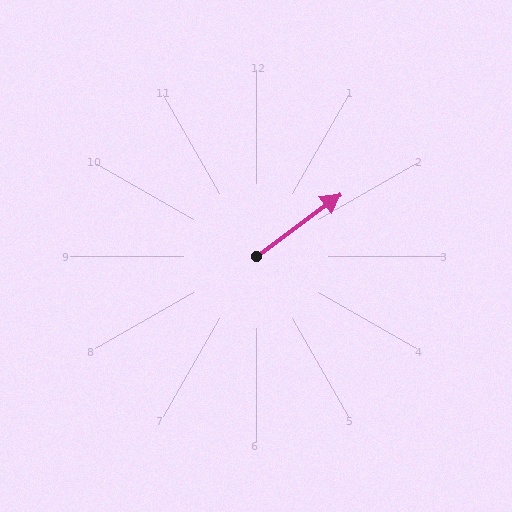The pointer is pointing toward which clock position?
Roughly 2 o'clock.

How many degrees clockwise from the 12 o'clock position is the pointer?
Approximately 53 degrees.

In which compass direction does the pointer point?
Northeast.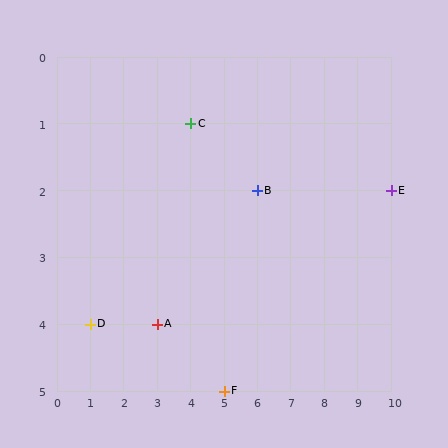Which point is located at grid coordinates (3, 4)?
Point A is at (3, 4).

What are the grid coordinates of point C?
Point C is at grid coordinates (4, 1).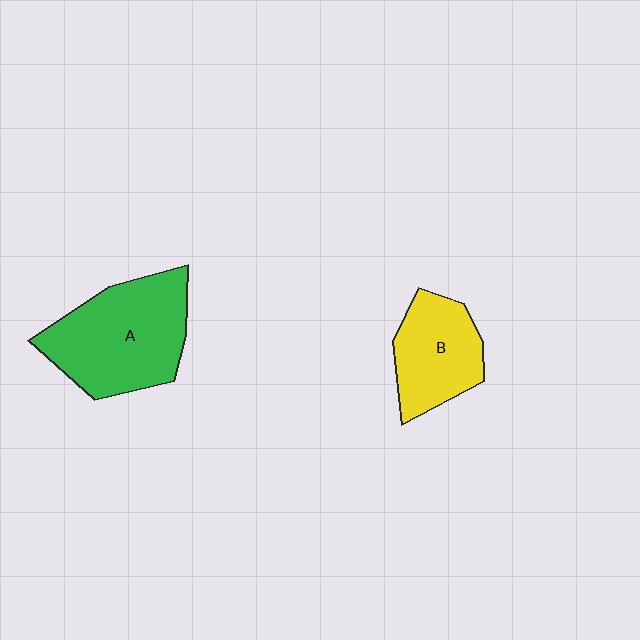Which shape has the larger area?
Shape A (green).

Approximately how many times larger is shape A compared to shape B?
Approximately 1.6 times.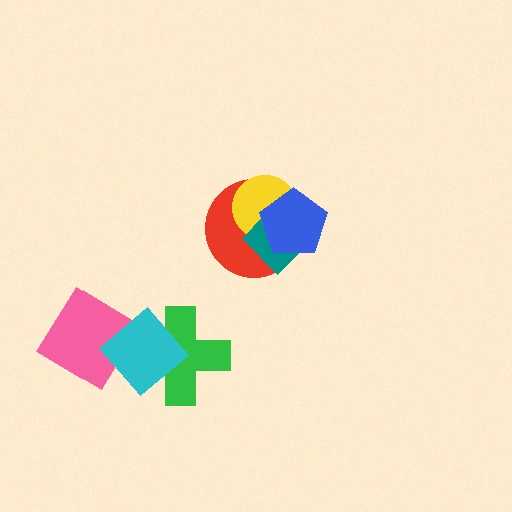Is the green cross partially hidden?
Yes, it is partially covered by another shape.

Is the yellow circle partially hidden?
Yes, it is partially covered by another shape.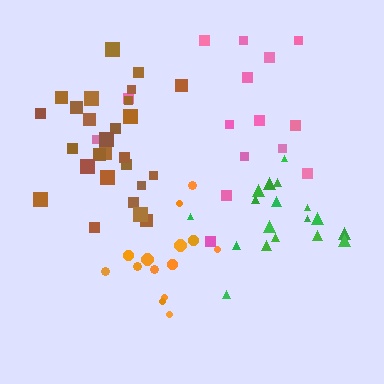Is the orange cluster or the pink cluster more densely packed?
Orange.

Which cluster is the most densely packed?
Orange.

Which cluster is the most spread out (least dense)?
Pink.